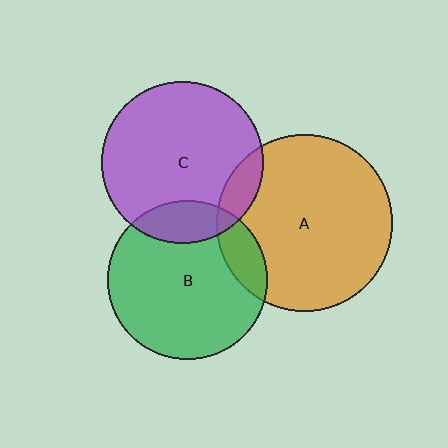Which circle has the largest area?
Circle A (orange).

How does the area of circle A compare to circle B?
Approximately 1.2 times.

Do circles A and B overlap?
Yes.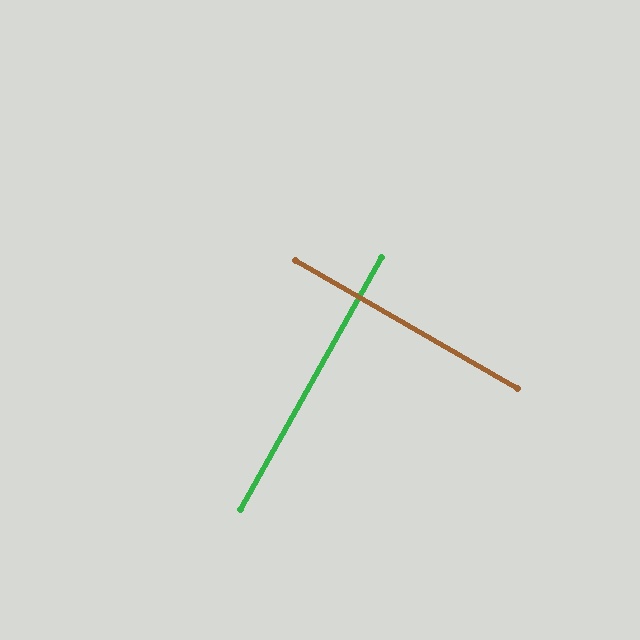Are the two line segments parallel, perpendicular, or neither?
Perpendicular — they meet at approximately 89°.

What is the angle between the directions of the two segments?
Approximately 89 degrees.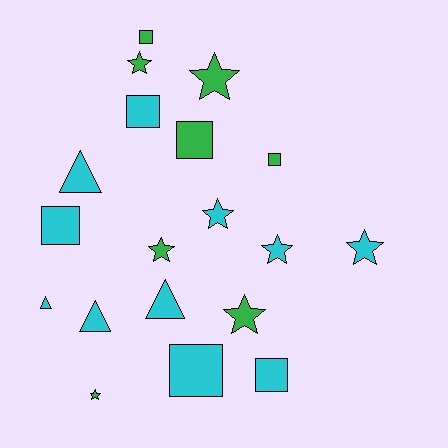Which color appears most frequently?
Cyan, with 11 objects.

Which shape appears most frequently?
Star, with 8 objects.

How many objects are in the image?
There are 19 objects.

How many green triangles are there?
There are no green triangles.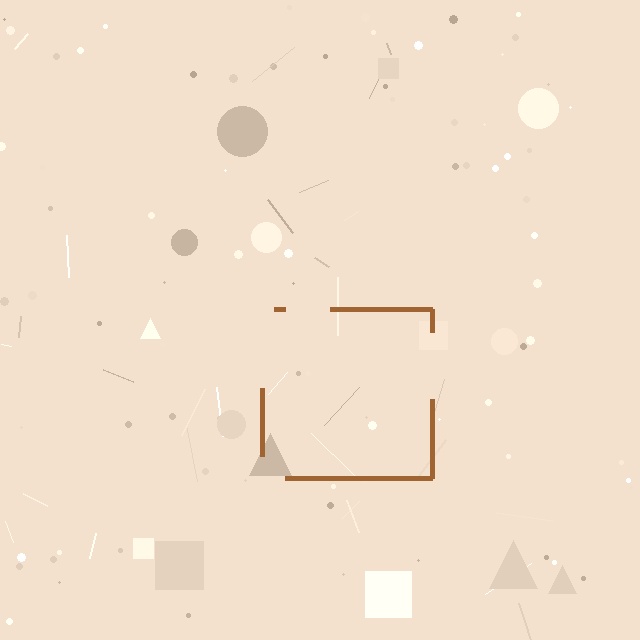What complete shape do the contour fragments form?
The contour fragments form a square.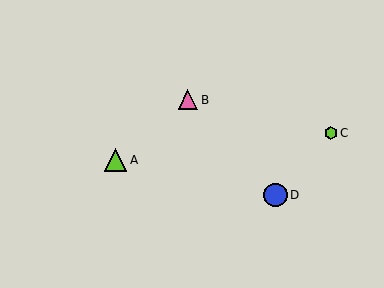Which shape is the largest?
The blue circle (labeled D) is the largest.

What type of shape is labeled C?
Shape C is a lime hexagon.